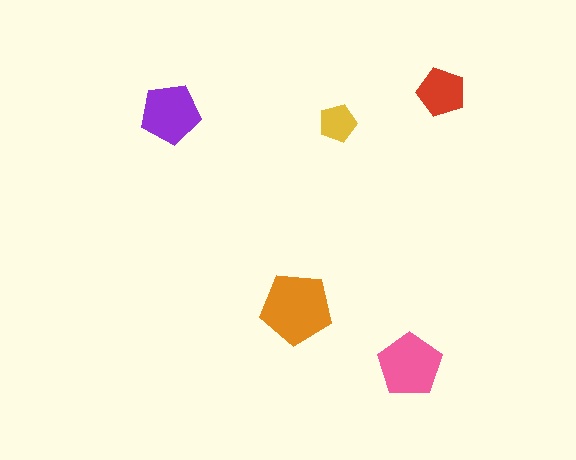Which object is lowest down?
The pink pentagon is bottommost.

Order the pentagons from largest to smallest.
the orange one, the pink one, the purple one, the red one, the yellow one.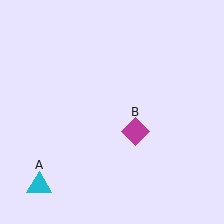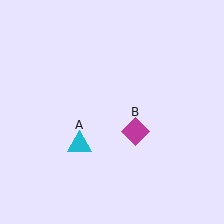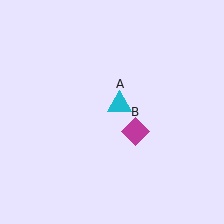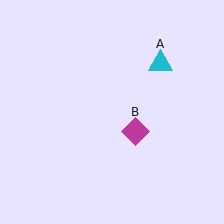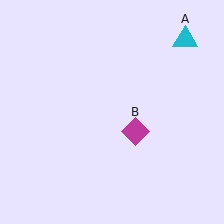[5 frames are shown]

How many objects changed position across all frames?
1 object changed position: cyan triangle (object A).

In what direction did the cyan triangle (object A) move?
The cyan triangle (object A) moved up and to the right.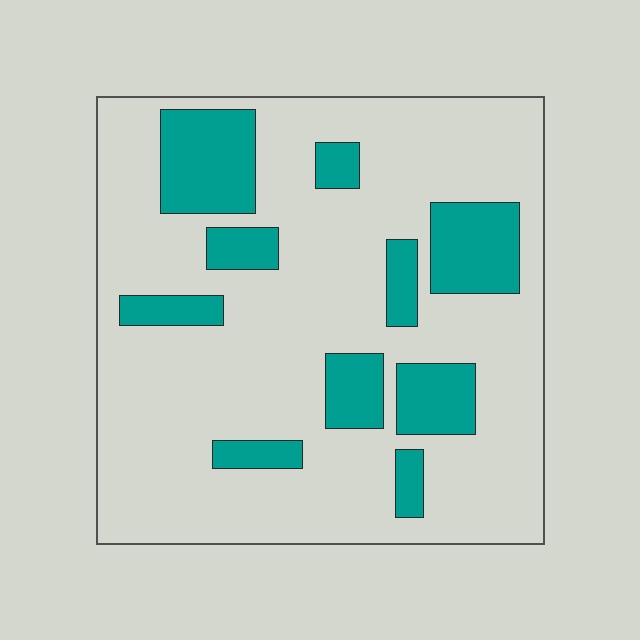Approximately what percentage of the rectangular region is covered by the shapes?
Approximately 20%.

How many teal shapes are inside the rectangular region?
10.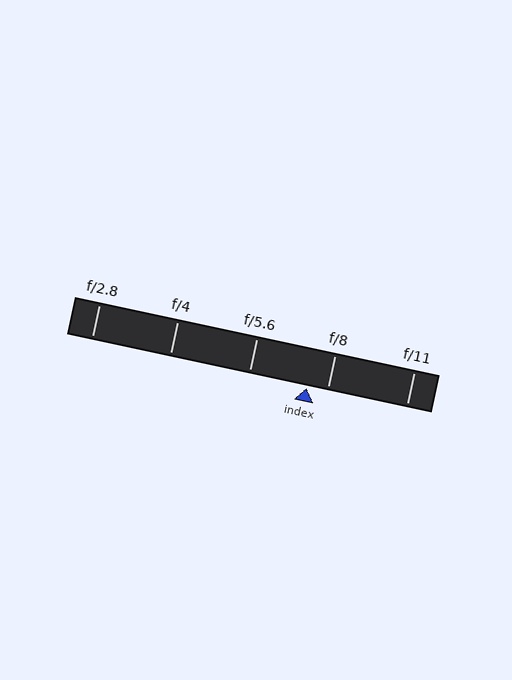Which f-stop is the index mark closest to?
The index mark is closest to f/8.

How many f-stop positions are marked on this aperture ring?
There are 5 f-stop positions marked.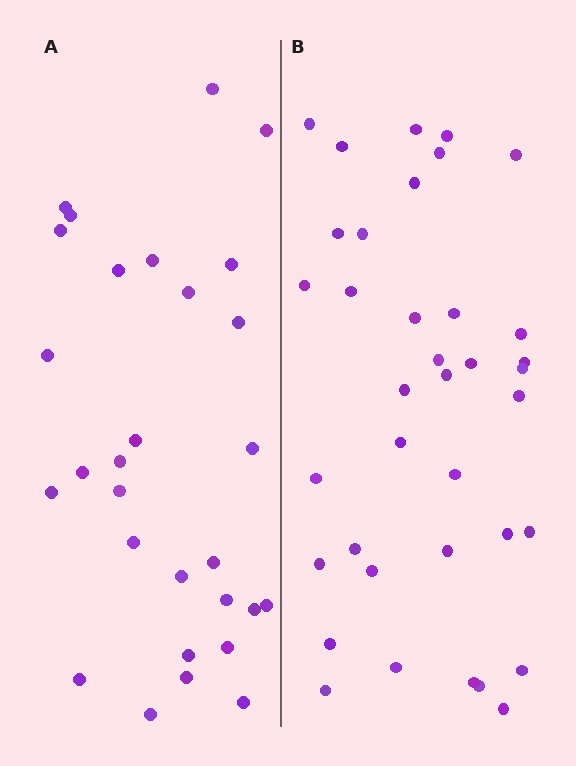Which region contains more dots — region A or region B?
Region B (the right region) has more dots.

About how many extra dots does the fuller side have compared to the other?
Region B has roughly 8 or so more dots than region A.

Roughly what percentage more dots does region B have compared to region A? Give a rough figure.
About 30% more.